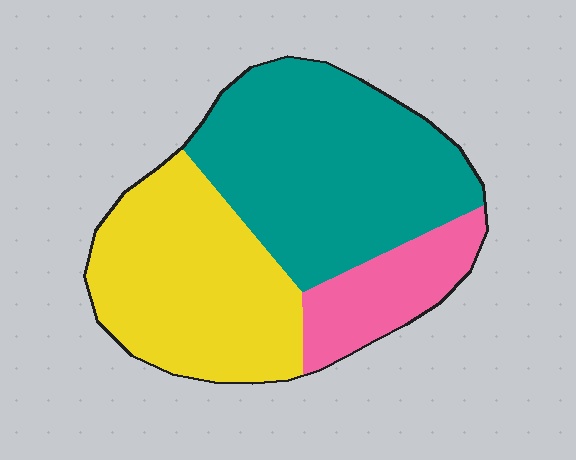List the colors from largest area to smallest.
From largest to smallest: teal, yellow, pink.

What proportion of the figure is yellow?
Yellow takes up about three eighths (3/8) of the figure.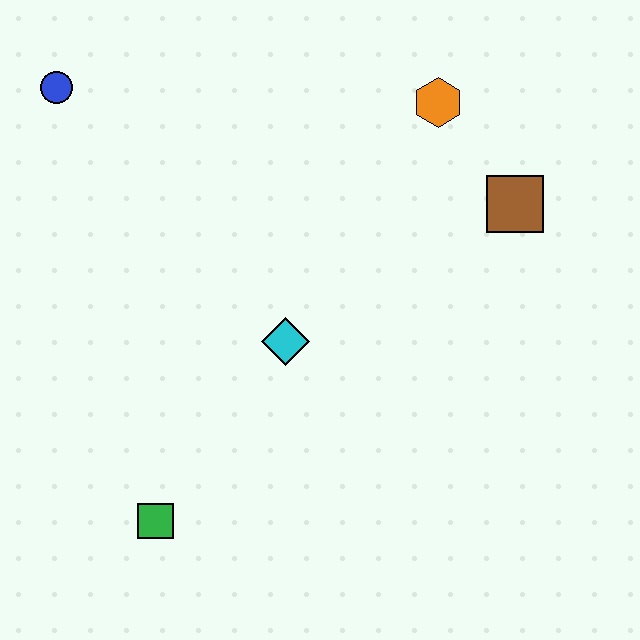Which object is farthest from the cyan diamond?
The blue circle is farthest from the cyan diamond.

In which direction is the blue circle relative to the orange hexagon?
The blue circle is to the left of the orange hexagon.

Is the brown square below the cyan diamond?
No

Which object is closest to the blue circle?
The cyan diamond is closest to the blue circle.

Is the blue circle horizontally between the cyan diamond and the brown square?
No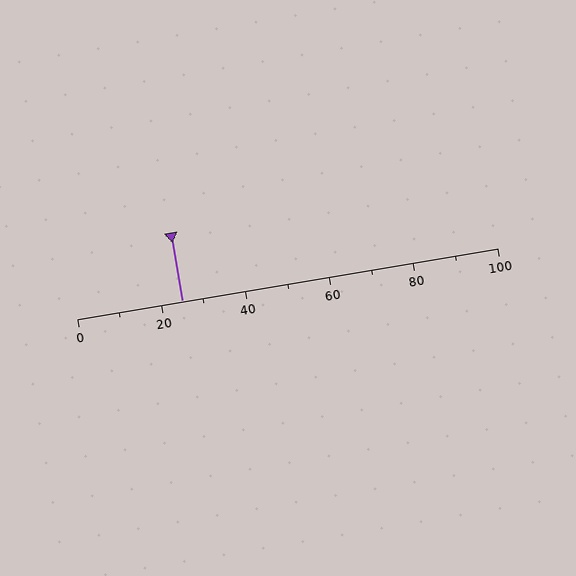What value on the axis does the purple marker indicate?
The marker indicates approximately 25.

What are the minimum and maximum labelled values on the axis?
The axis runs from 0 to 100.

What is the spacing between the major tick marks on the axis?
The major ticks are spaced 20 apart.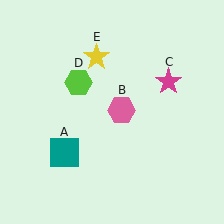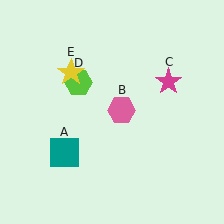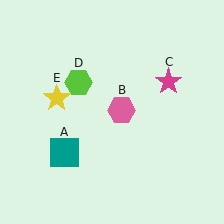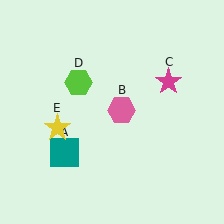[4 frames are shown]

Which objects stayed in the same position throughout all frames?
Teal square (object A) and pink hexagon (object B) and magenta star (object C) and lime hexagon (object D) remained stationary.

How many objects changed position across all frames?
1 object changed position: yellow star (object E).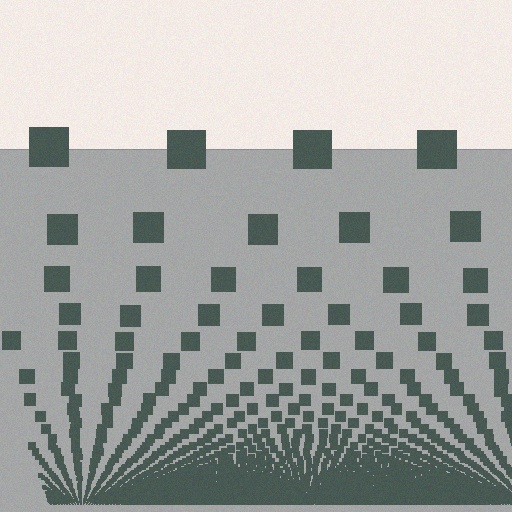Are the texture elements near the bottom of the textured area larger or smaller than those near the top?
Smaller. The gradient is inverted — elements near the bottom are smaller and denser.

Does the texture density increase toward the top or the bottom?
Density increases toward the bottom.